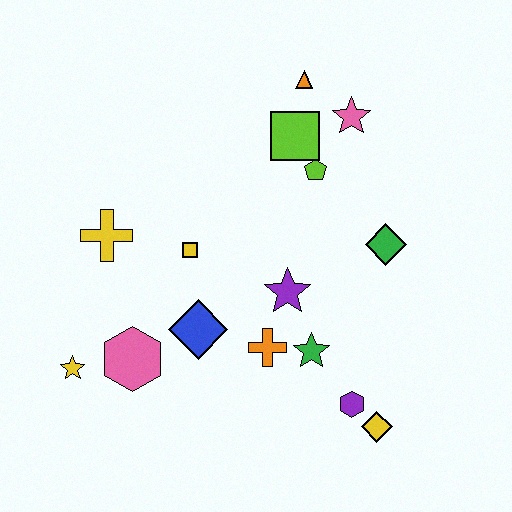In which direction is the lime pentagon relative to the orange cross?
The lime pentagon is above the orange cross.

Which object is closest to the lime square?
The lime pentagon is closest to the lime square.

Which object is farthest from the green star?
The orange triangle is farthest from the green star.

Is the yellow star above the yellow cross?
No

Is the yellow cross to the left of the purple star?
Yes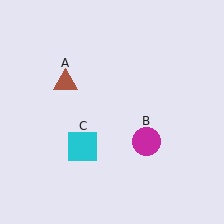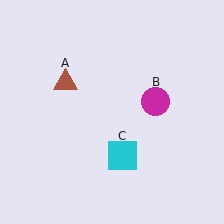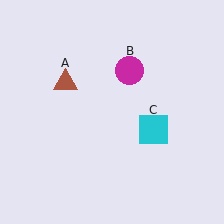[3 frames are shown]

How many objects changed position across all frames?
2 objects changed position: magenta circle (object B), cyan square (object C).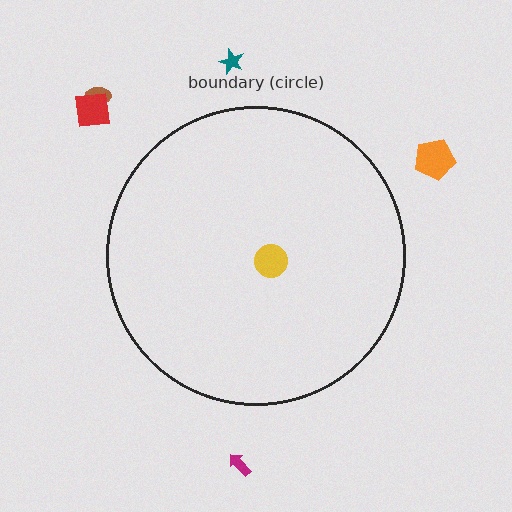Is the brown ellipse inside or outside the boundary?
Outside.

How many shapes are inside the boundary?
1 inside, 5 outside.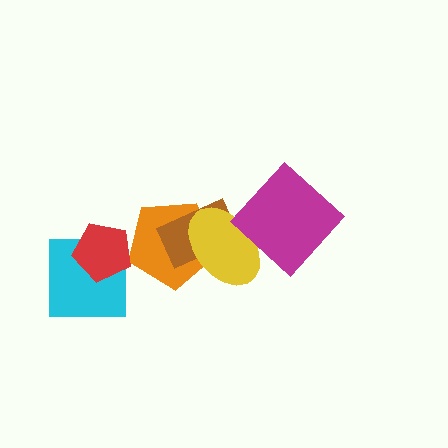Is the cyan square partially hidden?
Yes, it is partially covered by another shape.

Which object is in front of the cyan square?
The red pentagon is in front of the cyan square.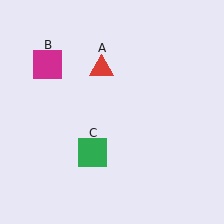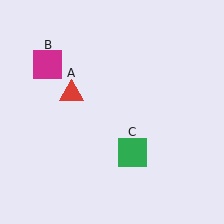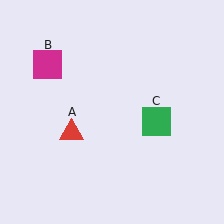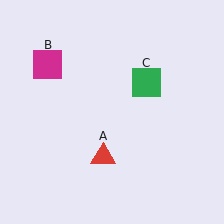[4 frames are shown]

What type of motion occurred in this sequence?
The red triangle (object A), green square (object C) rotated counterclockwise around the center of the scene.